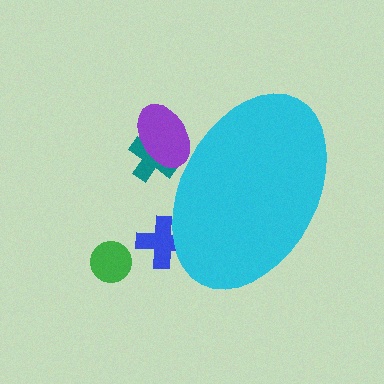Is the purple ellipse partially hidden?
Yes, the purple ellipse is partially hidden behind the cyan ellipse.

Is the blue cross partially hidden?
Yes, the blue cross is partially hidden behind the cyan ellipse.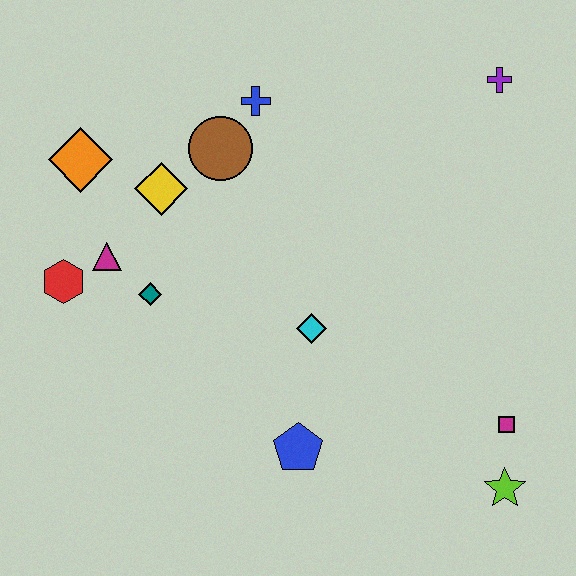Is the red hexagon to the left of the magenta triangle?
Yes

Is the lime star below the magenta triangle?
Yes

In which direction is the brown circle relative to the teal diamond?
The brown circle is above the teal diamond.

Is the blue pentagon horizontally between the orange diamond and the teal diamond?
No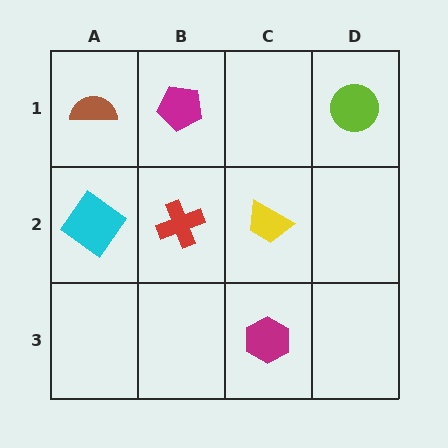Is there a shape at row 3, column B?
No, that cell is empty.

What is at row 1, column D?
A lime circle.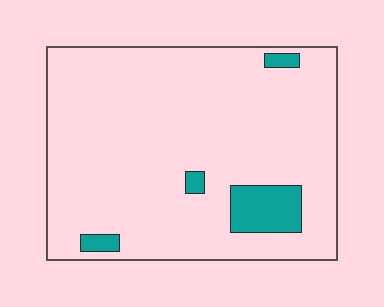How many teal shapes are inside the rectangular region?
4.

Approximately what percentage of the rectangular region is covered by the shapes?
Approximately 10%.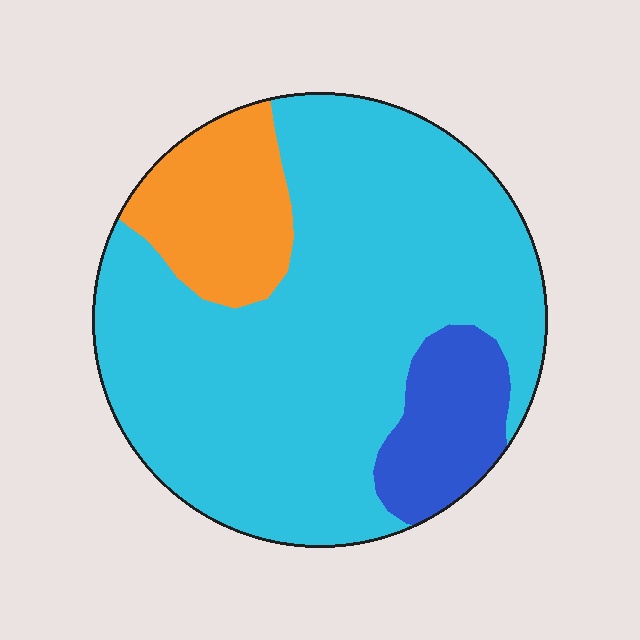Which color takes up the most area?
Cyan, at roughly 75%.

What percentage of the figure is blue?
Blue takes up about one eighth (1/8) of the figure.